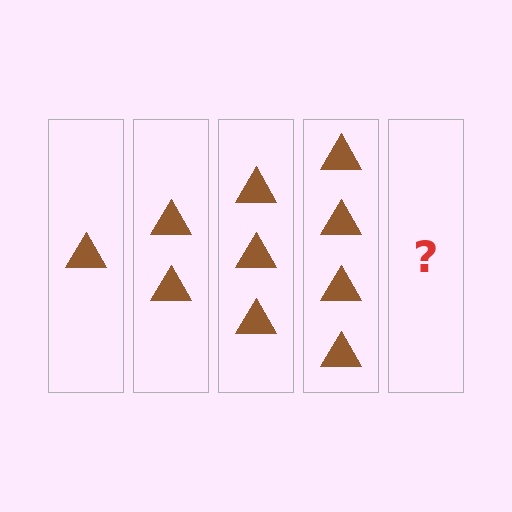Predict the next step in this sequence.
The next step is 5 triangles.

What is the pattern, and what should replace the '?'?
The pattern is that each step adds one more triangle. The '?' should be 5 triangles.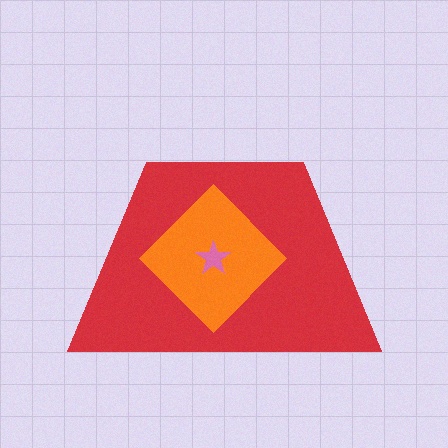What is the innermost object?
The pink star.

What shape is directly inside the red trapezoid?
The orange diamond.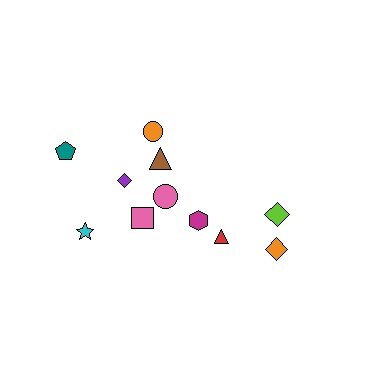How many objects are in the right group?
There are 4 objects.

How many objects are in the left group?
There are 7 objects.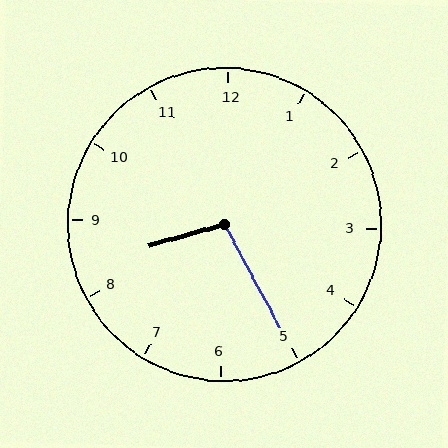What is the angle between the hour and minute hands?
Approximately 102 degrees.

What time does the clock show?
8:25.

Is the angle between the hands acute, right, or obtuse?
It is obtuse.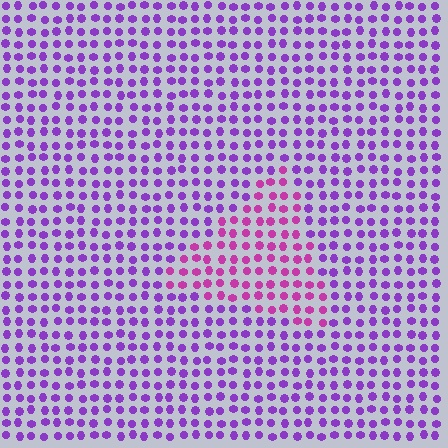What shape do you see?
I see a triangle.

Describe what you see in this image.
The image is filled with small purple elements in a uniform arrangement. A triangle-shaped region is visible where the elements are tinted to a slightly different hue, forming a subtle color boundary.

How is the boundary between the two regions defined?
The boundary is defined purely by a slight shift in hue (about 37 degrees). Spacing, size, and orientation are identical on both sides.